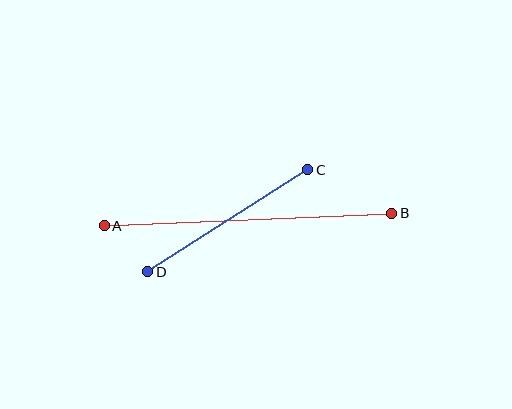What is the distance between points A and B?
The distance is approximately 288 pixels.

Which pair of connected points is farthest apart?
Points A and B are farthest apart.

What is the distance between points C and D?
The distance is approximately 189 pixels.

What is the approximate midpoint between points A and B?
The midpoint is at approximately (248, 219) pixels.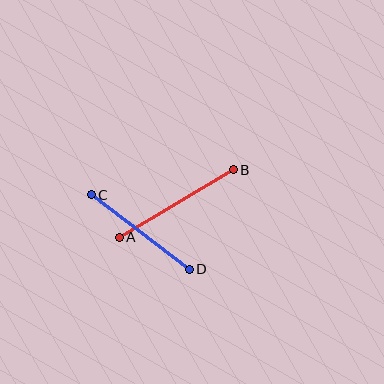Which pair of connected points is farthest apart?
Points A and B are farthest apart.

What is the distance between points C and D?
The distance is approximately 123 pixels.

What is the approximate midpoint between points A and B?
The midpoint is at approximately (176, 203) pixels.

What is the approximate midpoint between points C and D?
The midpoint is at approximately (140, 232) pixels.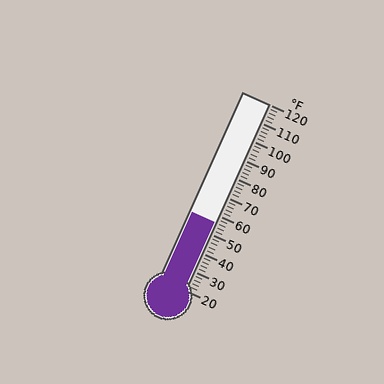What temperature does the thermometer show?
The thermometer shows approximately 56°F.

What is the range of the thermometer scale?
The thermometer scale ranges from 20°F to 120°F.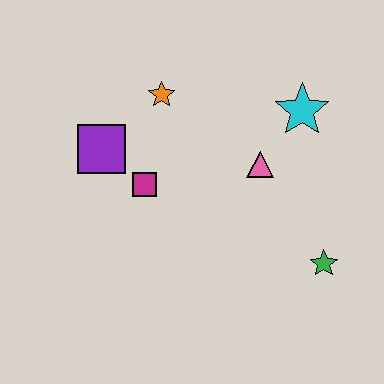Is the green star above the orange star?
No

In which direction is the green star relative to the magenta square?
The green star is to the right of the magenta square.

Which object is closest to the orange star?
The purple square is closest to the orange star.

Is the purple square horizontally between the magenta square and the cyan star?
No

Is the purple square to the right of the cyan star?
No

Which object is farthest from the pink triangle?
The purple square is farthest from the pink triangle.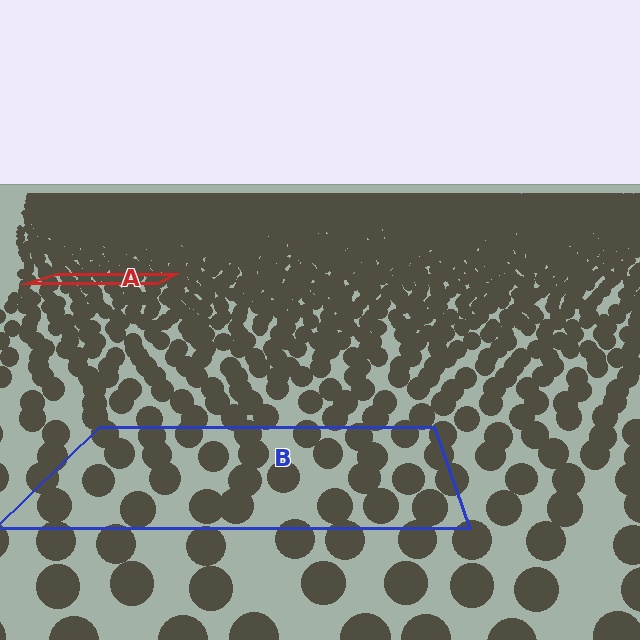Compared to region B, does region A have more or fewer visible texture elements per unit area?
Region A has more texture elements per unit area — they are packed more densely because it is farther away.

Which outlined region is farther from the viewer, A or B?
Region A is farther from the viewer — the texture elements inside it appear smaller and more densely packed.